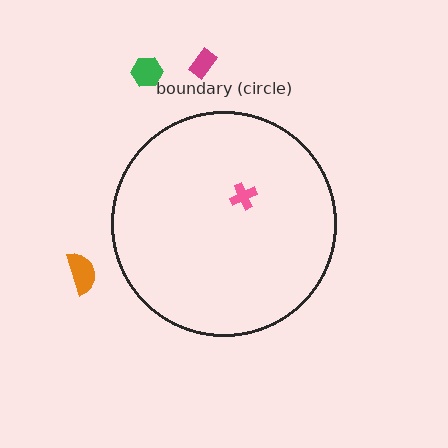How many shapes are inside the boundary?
1 inside, 3 outside.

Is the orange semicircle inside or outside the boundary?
Outside.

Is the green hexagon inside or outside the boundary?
Outside.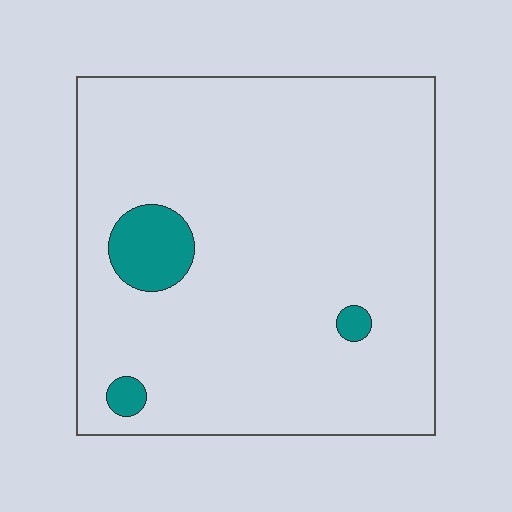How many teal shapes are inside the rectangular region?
3.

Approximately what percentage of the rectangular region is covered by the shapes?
Approximately 5%.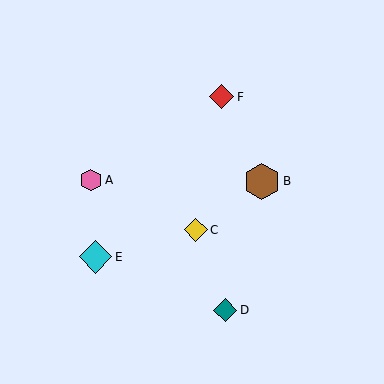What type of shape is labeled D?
Shape D is a teal diamond.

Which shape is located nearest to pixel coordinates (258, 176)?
The brown hexagon (labeled B) at (262, 181) is nearest to that location.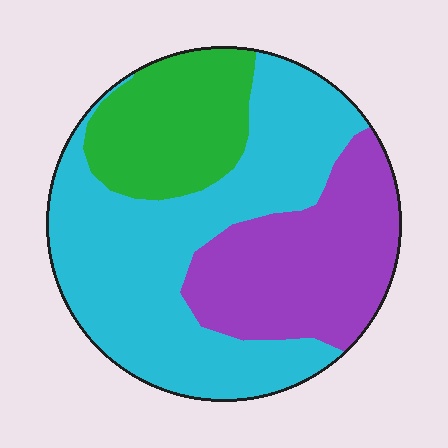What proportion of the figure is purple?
Purple covers 29% of the figure.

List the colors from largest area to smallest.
From largest to smallest: cyan, purple, green.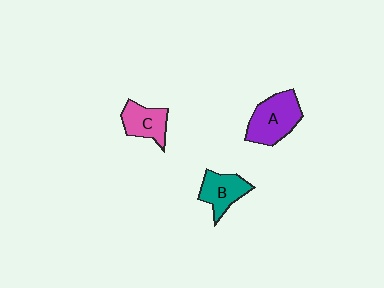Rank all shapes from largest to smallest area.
From largest to smallest: A (purple), B (teal), C (pink).